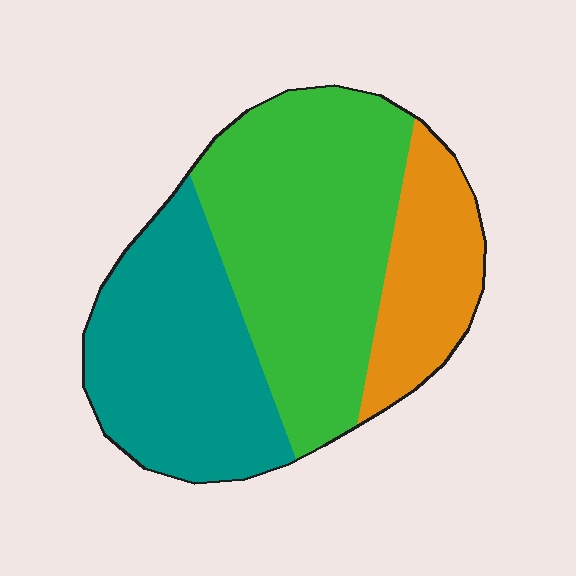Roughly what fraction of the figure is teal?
Teal covers around 35% of the figure.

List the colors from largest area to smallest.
From largest to smallest: green, teal, orange.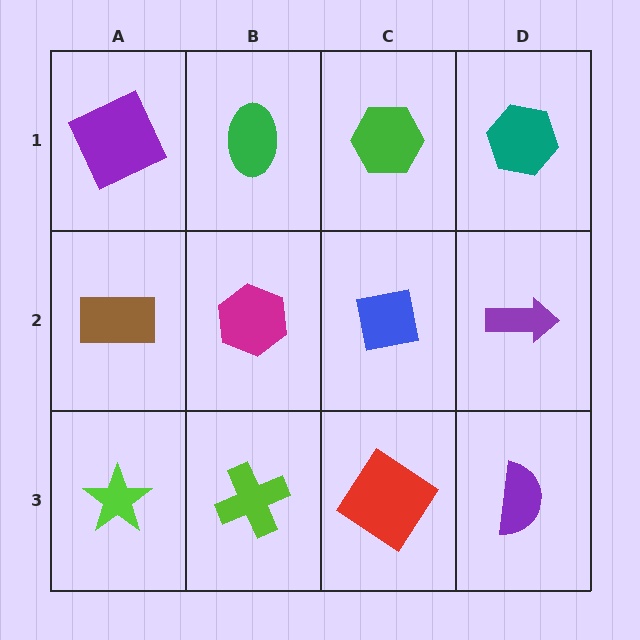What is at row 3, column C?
A red diamond.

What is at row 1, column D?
A teal hexagon.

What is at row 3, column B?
A lime cross.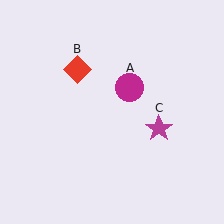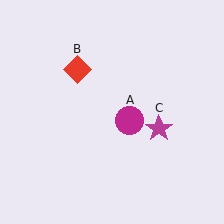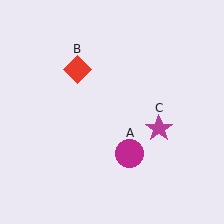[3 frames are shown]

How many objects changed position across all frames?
1 object changed position: magenta circle (object A).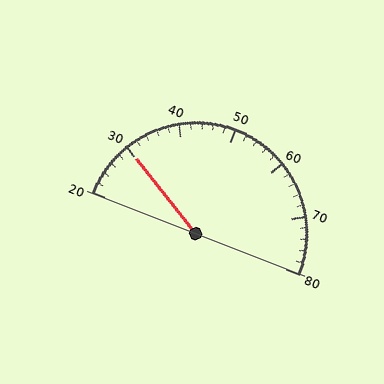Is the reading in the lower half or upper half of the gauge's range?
The reading is in the lower half of the range (20 to 80).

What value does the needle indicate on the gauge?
The needle indicates approximately 30.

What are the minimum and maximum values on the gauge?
The gauge ranges from 20 to 80.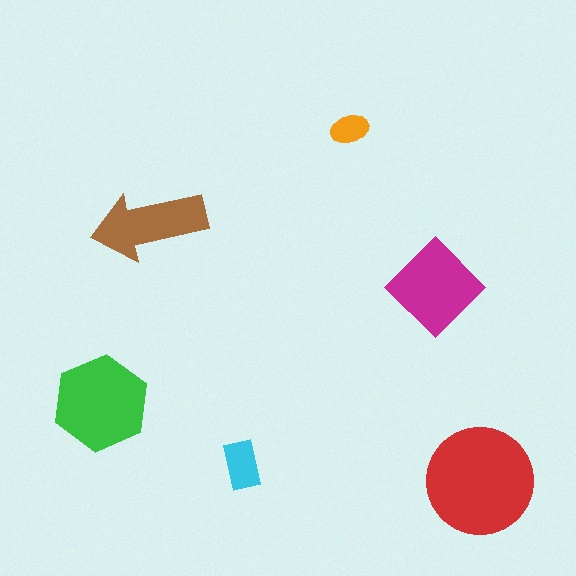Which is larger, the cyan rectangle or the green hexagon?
The green hexagon.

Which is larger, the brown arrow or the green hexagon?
The green hexagon.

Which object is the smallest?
The orange ellipse.